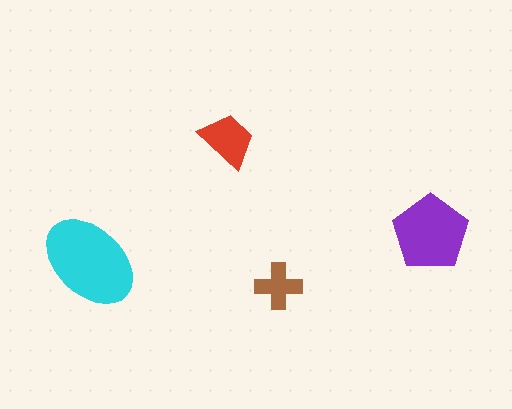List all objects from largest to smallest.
The cyan ellipse, the purple pentagon, the red trapezoid, the brown cross.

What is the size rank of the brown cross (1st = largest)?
4th.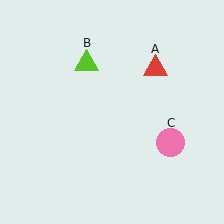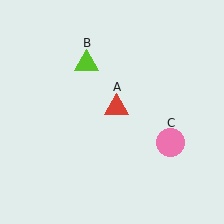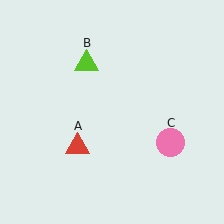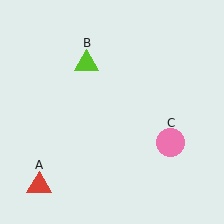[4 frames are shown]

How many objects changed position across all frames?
1 object changed position: red triangle (object A).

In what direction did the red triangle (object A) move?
The red triangle (object A) moved down and to the left.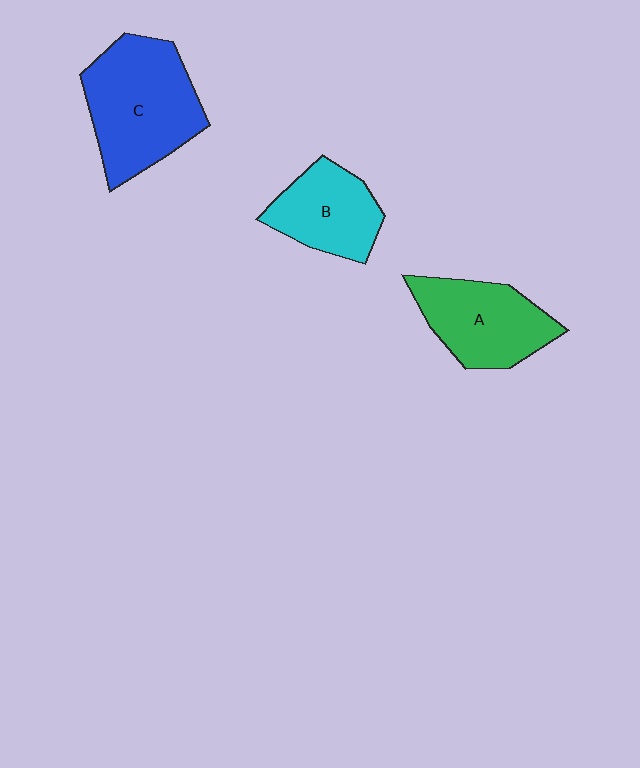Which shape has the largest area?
Shape C (blue).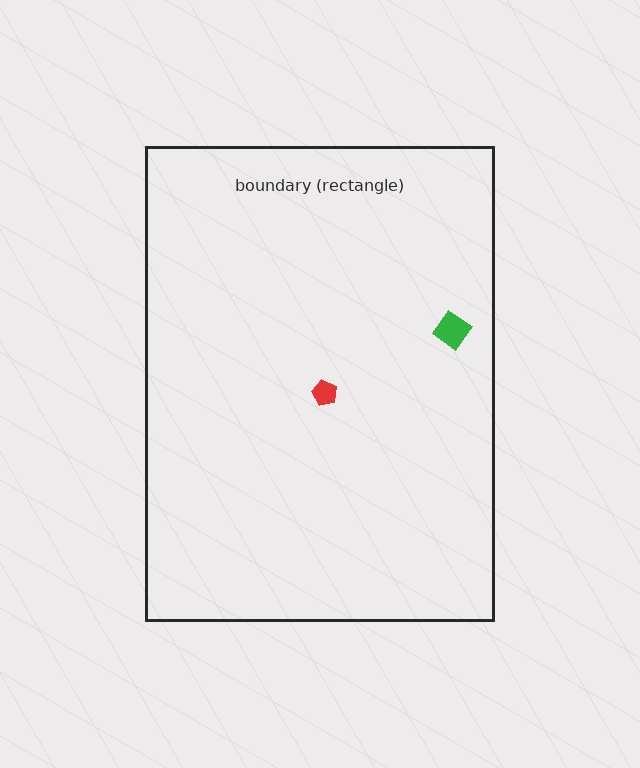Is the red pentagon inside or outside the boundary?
Inside.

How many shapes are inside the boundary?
2 inside, 0 outside.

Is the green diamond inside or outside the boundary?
Inside.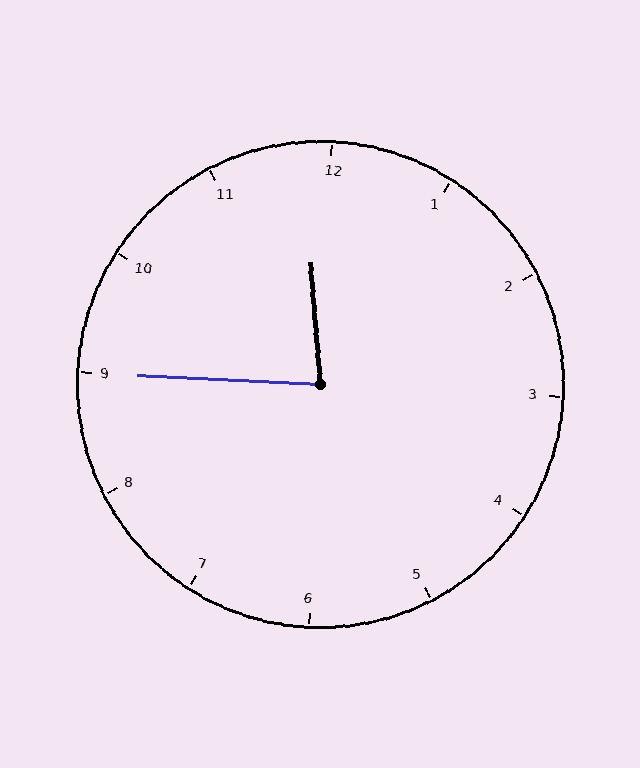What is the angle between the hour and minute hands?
Approximately 82 degrees.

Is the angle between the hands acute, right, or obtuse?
It is acute.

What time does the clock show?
11:45.